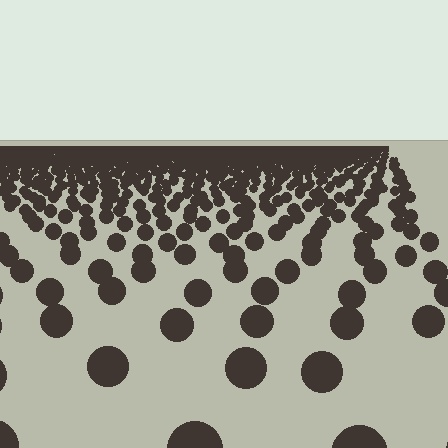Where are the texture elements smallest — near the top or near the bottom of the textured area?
Near the top.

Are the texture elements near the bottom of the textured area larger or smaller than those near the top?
Larger. Near the bottom, elements are closer to the viewer and appear at a bigger on-screen size.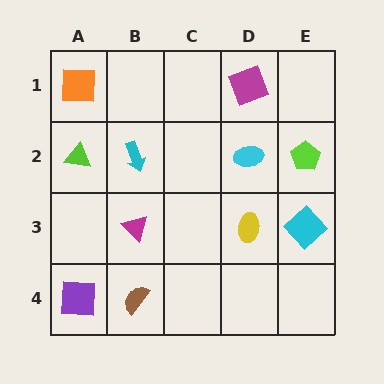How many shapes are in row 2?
4 shapes.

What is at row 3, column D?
A yellow ellipse.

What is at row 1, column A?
An orange square.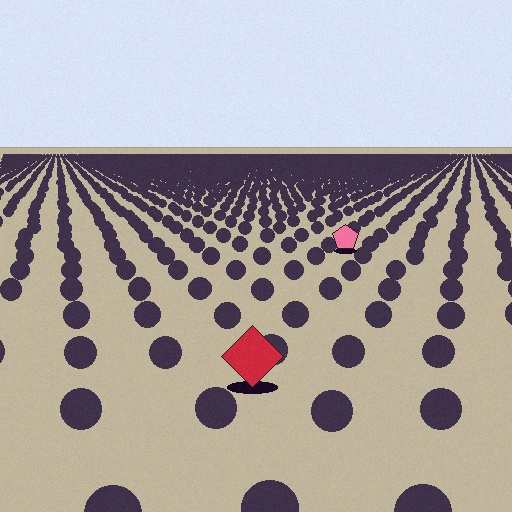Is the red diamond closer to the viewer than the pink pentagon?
Yes. The red diamond is closer — you can tell from the texture gradient: the ground texture is coarser near it.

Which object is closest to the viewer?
The red diamond is closest. The texture marks near it are larger and more spread out.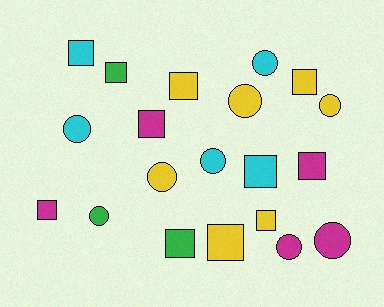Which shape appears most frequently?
Square, with 11 objects.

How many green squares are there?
There are 2 green squares.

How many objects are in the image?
There are 20 objects.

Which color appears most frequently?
Yellow, with 7 objects.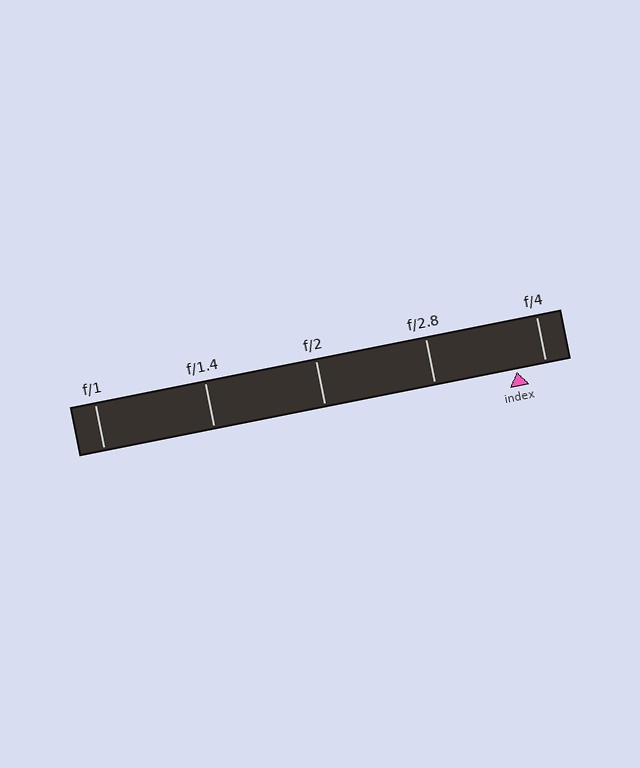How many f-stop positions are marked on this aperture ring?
There are 5 f-stop positions marked.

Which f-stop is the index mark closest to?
The index mark is closest to f/4.